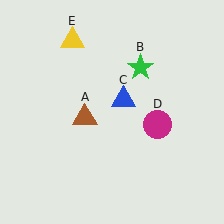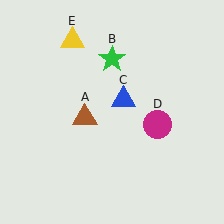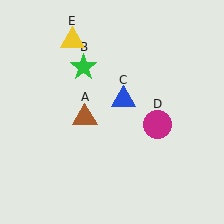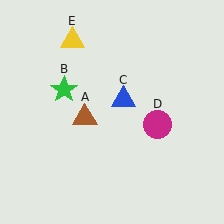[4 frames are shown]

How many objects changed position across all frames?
1 object changed position: green star (object B).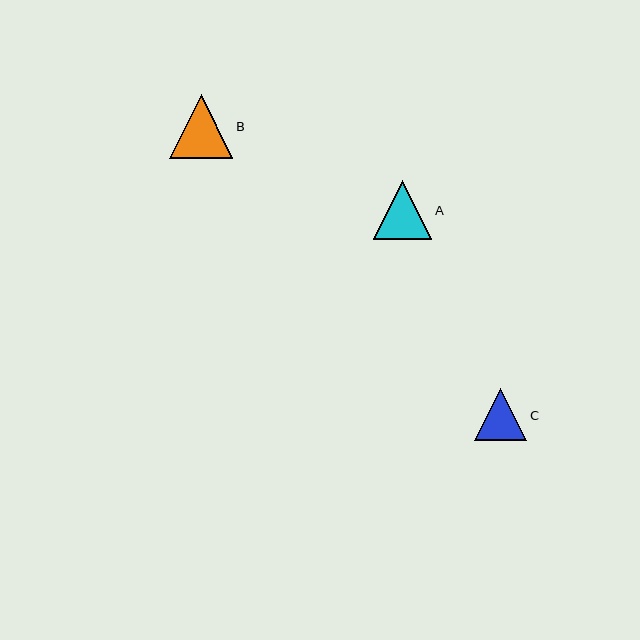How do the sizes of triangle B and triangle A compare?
Triangle B and triangle A are approximately the same size.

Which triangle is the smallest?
Triangle C is the smallest with a size of approximately 52 pixels.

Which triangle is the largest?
Triangle B is the largest with a size of approximately 64 pixels.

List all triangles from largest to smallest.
From largest to smallest: B, A, C.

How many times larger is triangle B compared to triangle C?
Triangle B is approximately 1.2 times the size of triangle C.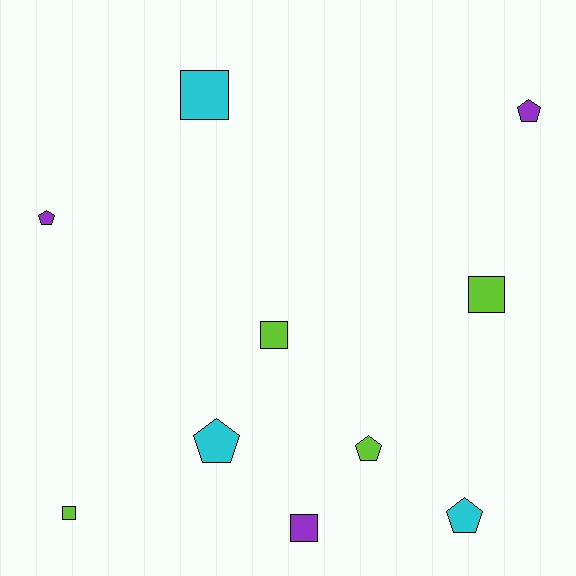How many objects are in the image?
There are 10 objects.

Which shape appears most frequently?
Square, with 5 objects.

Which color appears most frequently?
Lime, with 4 objects.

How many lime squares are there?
There are 3 lime squares.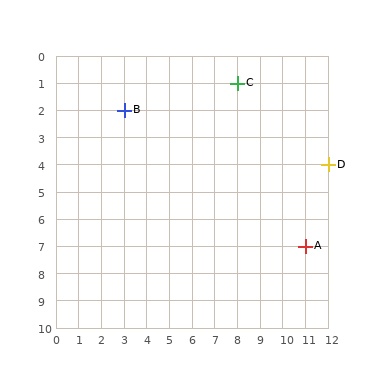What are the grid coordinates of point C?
Point C is at grid coordinates (8, 1).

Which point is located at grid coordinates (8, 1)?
Point C is at (8, 1).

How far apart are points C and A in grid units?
Points C and A are 3 columns and 6 rows apart (about 6.7 grid units diagonally).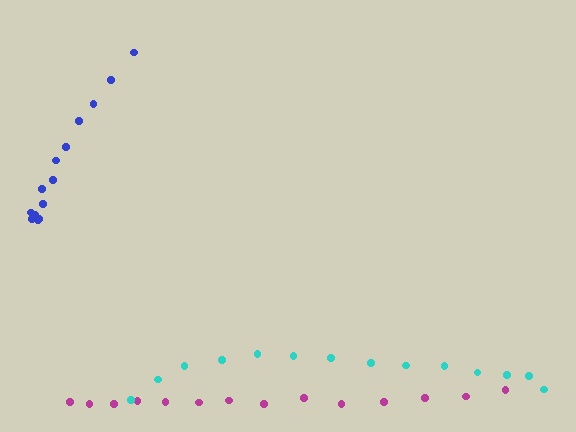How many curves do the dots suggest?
There are 3 distinct paths.